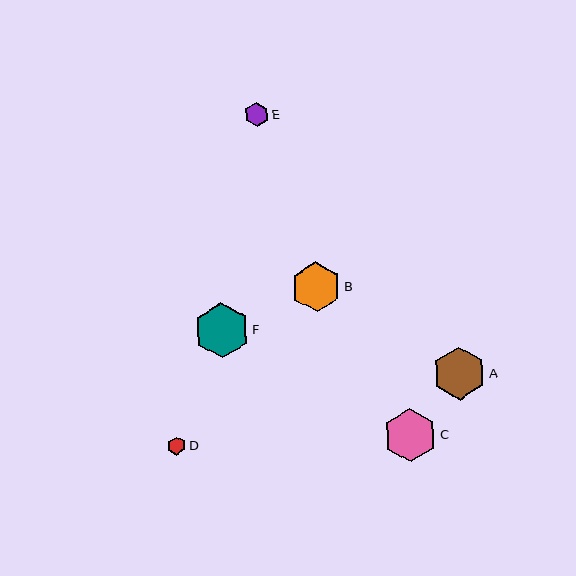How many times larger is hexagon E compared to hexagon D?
Hexagon E is approximately 1.3 times the size of hexagon D.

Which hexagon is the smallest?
Hexagon D is the smallest with a size of approximately 18 pixels.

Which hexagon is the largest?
Hexagon F is the largest with a size of approximately 55 pixels.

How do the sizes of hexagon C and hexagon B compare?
Hexagon C and hexagon B are approximately the same size.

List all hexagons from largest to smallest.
From largest to smallest: F, C, A, B, E, D.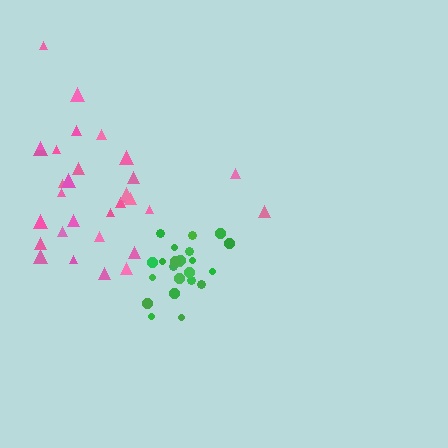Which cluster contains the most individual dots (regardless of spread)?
Pink (31).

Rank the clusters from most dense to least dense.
green, pink.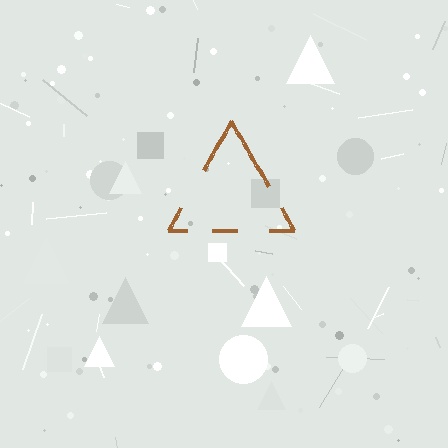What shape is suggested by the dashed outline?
The dashed outline suggests a triangle.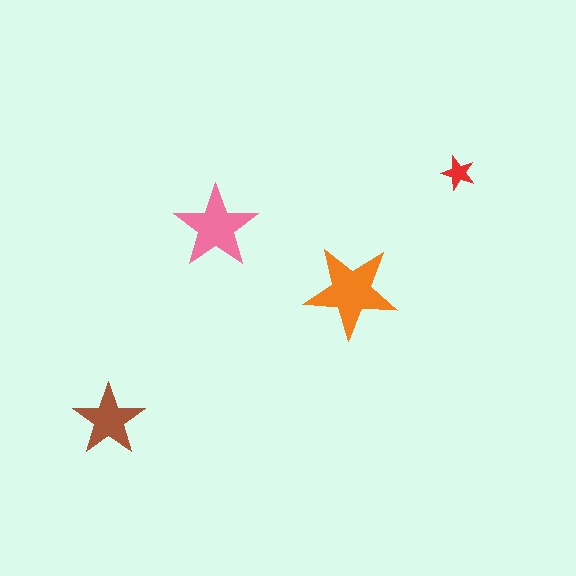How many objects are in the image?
There are 4 objects in the image.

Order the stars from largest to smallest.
the orange one, the pink one, the brown one, the red one.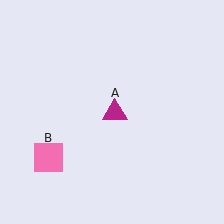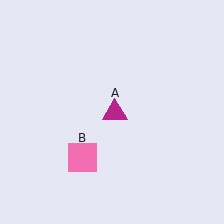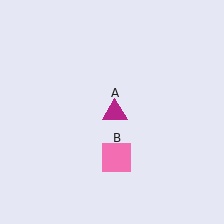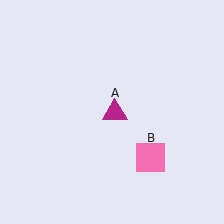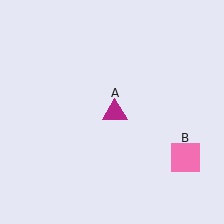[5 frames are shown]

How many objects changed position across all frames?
1 object changed position: pink square (object B).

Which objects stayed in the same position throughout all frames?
Magenta triangle (object A) remained stationary.